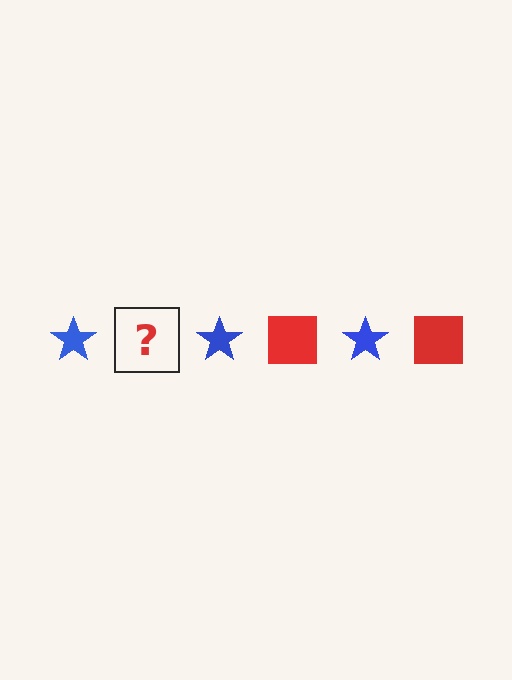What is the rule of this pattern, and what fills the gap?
The rule is that the pattern alternates between blue star and red square. The gap should be filled with a red square.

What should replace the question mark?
The question mark should be replaced with a red square.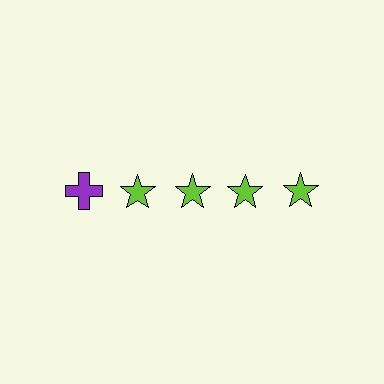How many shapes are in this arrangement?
There are 5 shapes arranged in a grid pattern.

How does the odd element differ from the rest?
It differs in both color (purple instead of lime) and shape (cross instead of star).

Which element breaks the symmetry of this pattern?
The purple cross in the top row, leftmost column breaks the symmetry. All other shapes are lime stars.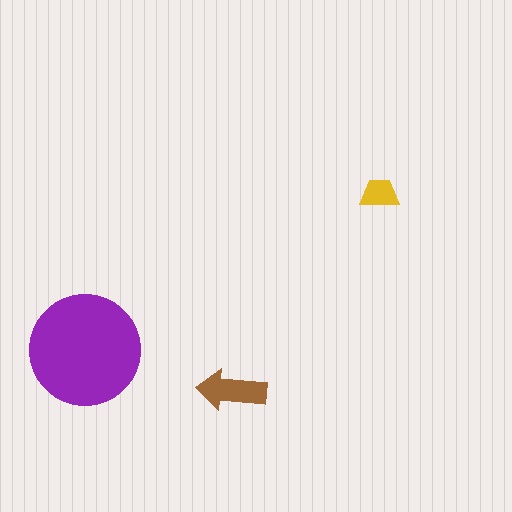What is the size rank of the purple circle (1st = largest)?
1st.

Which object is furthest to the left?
The purple circle is leftmost.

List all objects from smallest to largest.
The yellow trapezoid, the brown arrow, the purple circle.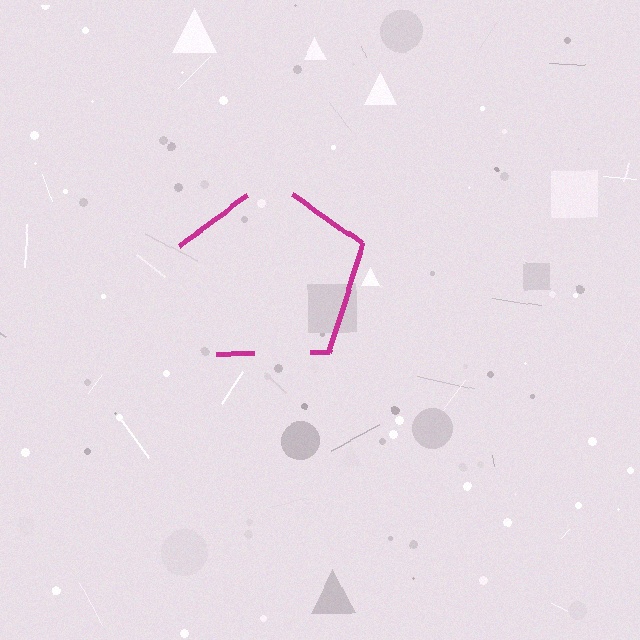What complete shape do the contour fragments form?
The contour fragments form a pentagon.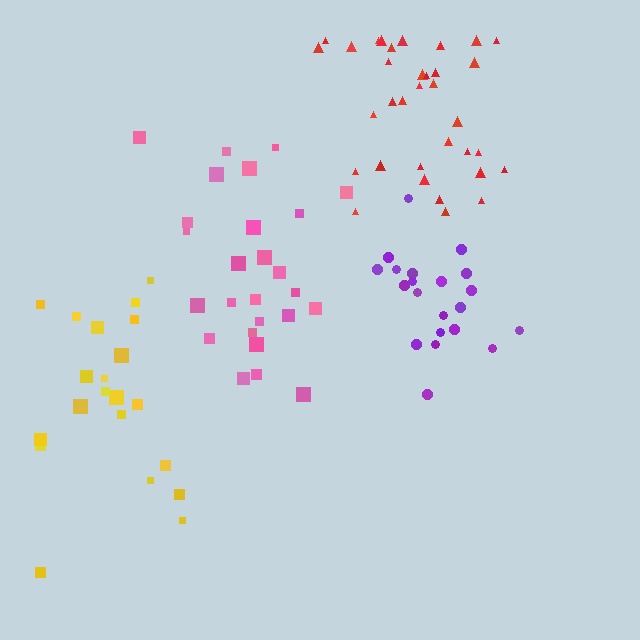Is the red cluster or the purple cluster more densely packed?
Purple.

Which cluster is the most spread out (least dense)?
Yellow.